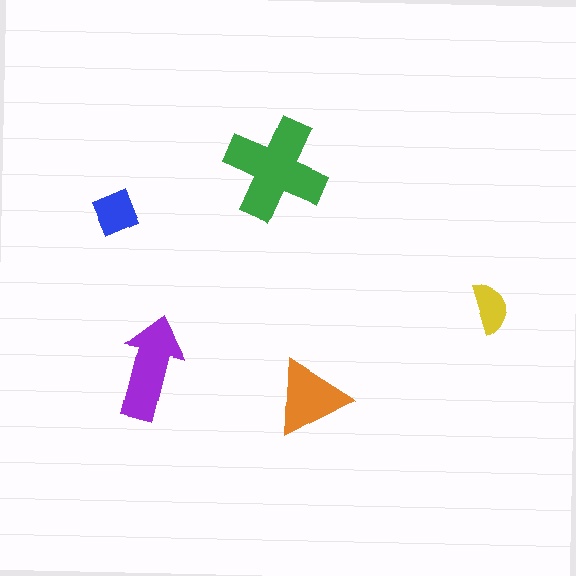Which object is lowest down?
The orange triangle is bottommost.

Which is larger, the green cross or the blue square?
The green cross.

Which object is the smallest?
The yellow semicircle.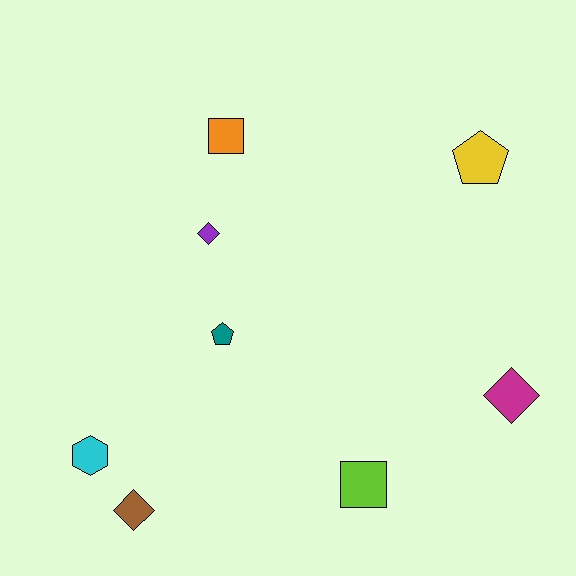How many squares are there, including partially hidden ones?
There are 2 squares.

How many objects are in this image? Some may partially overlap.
There are 8 objects.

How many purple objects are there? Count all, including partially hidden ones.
There is 1 purple object.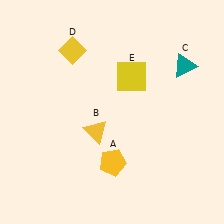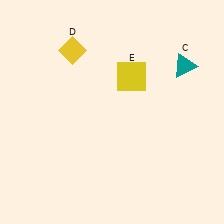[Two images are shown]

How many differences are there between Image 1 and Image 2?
There are 2 differences between the two images.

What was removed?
The yellow pentagon (A), the yellow triangle (B) were removed in Image 2.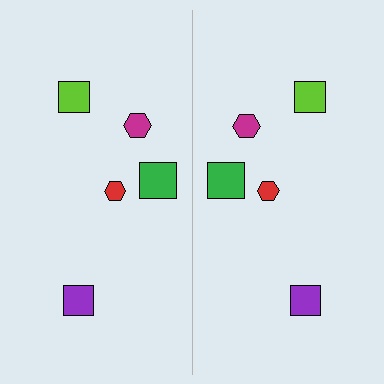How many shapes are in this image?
There are 10 shapes in this image.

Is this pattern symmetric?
Yes, this pattern has bilateral (reflection) symmetry.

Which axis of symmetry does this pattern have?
The pattern has a vertical axis of symmetry running through the center of the image.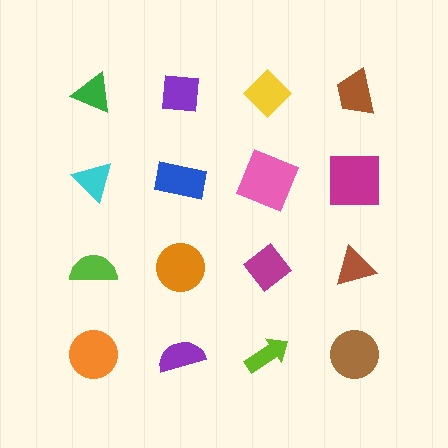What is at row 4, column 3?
A lime arrow.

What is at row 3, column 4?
A brown triangle.